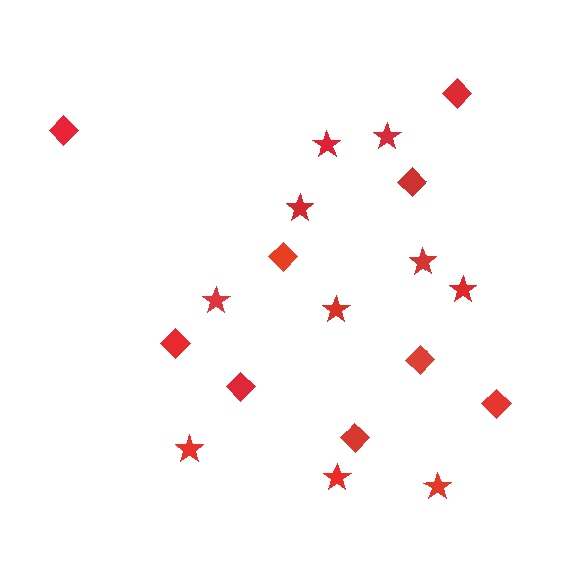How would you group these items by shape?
There are 2 groups: one group of diamonds (9) and one group of stars (10).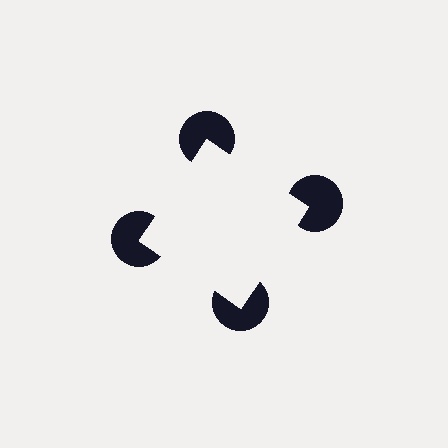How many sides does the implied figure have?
4 sides.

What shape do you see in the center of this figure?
An illusory square — its edges are inferred from the aligned wedge cuts in the pac-man discs, not physically drawn.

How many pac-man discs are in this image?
There are 4 — one at each vertex of the illusory square.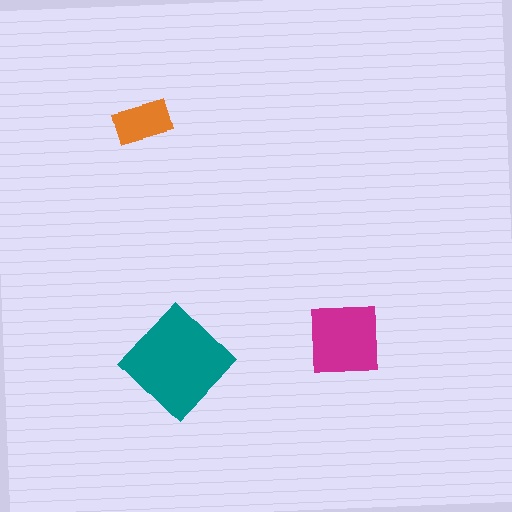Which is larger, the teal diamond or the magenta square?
The teal diamond.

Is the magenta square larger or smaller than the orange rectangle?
Larger.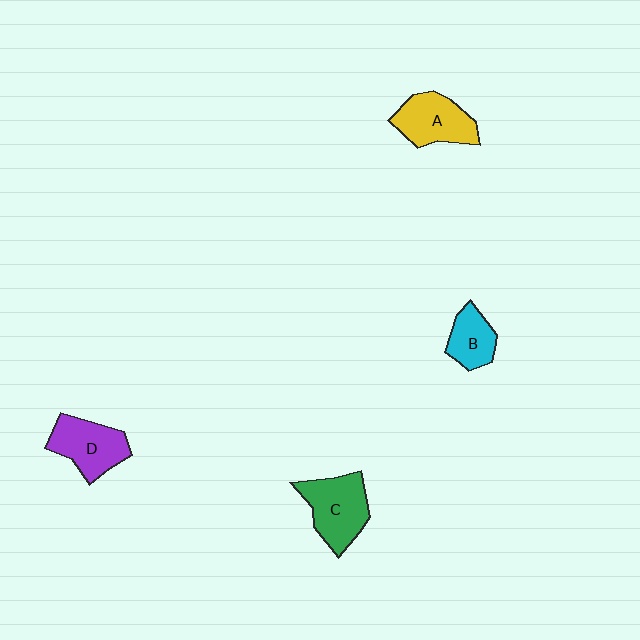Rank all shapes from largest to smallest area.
From largest to smallest: C (green), D (purple), A (yellow), B (cyan).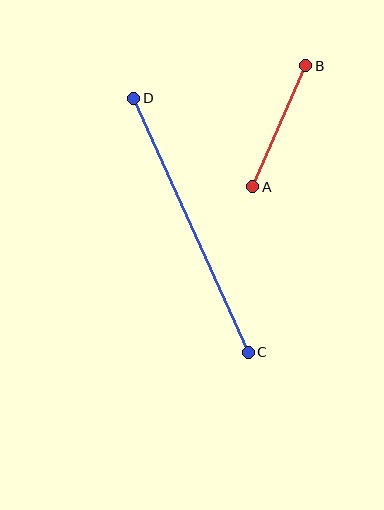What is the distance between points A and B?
The distance is approximately 132 pixels.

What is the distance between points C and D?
The distance is approximately 279 pixels.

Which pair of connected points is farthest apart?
Points C and D are farthest apart.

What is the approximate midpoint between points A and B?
The midpoint is at approximately (279, 126) pixels.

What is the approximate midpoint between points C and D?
The midpoint is at approximately (191, 225) pixels.